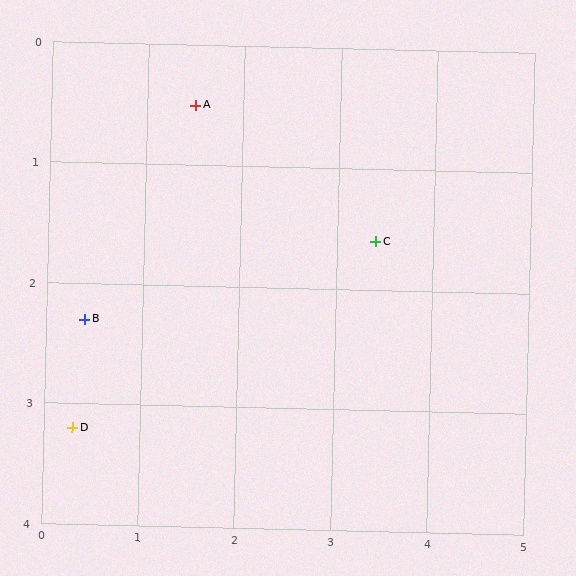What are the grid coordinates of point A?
Point A is at approximately (1.5, 0.5).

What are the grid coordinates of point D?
Point D is at approximately (0.3, 3.2).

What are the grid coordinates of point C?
Point C is at approximately (3.4, 1.6).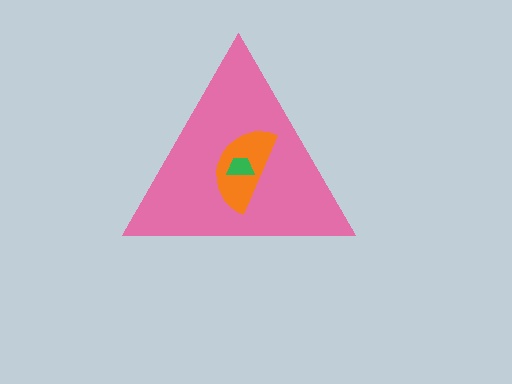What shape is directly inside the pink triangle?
The orange semicircle.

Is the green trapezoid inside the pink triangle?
Yes.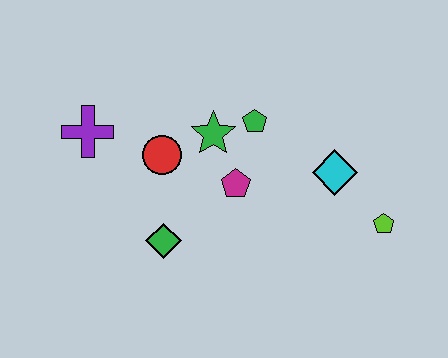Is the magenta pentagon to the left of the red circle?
No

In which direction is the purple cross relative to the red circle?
The purple cross is to the left of the red circle.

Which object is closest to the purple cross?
The red circle is closest to the purple cross.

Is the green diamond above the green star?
No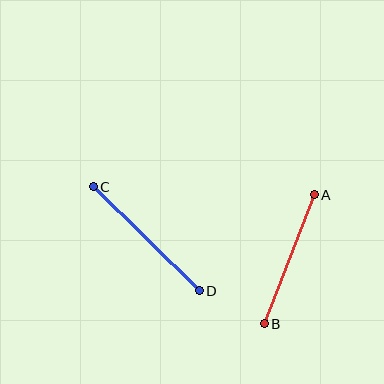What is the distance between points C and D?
The distance is approximately 149 pixels.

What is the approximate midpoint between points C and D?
The midpoint is at approximately (146, 239) pixels.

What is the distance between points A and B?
The distance is approximately 138 pixels.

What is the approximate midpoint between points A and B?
The midpoint is at approximately (289, 259) pixels.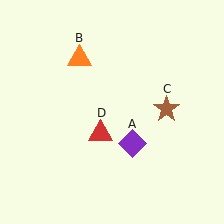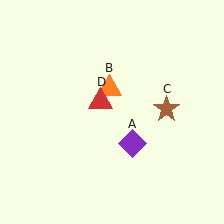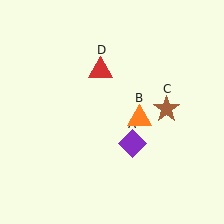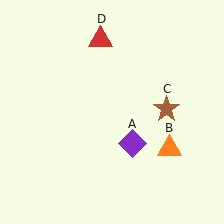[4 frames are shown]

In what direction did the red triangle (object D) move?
The red triangle (object D) moved up.